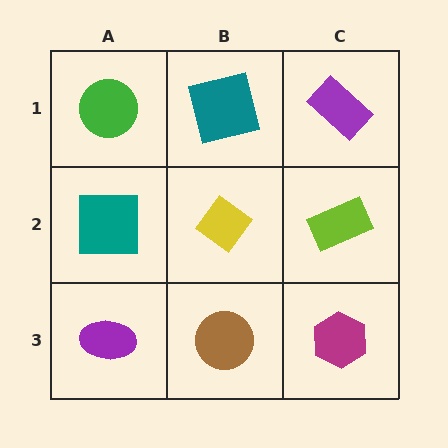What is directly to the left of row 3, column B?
A purple ellipse.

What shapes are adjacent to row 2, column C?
A purple rectangle (row 1, column C), a magenta hexagon (row 3, column C), a yellow diamond (row 2, column B).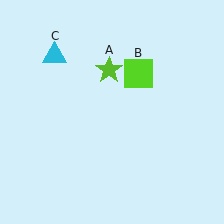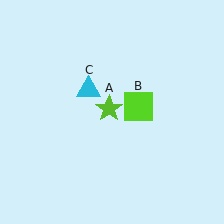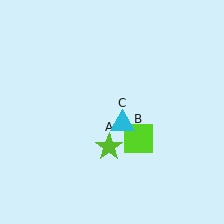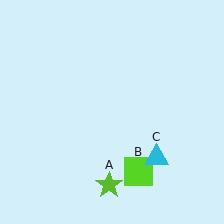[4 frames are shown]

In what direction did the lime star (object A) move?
The lime star (object A) moved down.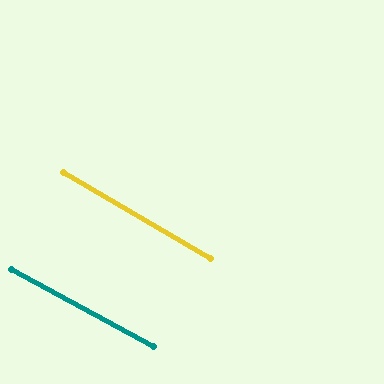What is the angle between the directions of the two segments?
Approximately 2 degrees.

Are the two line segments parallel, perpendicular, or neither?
Parallel — their directions differ by only 1.7°.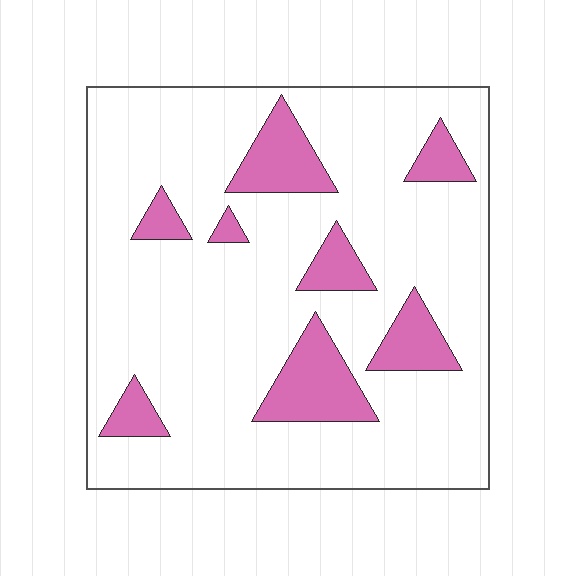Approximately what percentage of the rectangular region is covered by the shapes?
Approximately 15%.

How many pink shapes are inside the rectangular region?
8.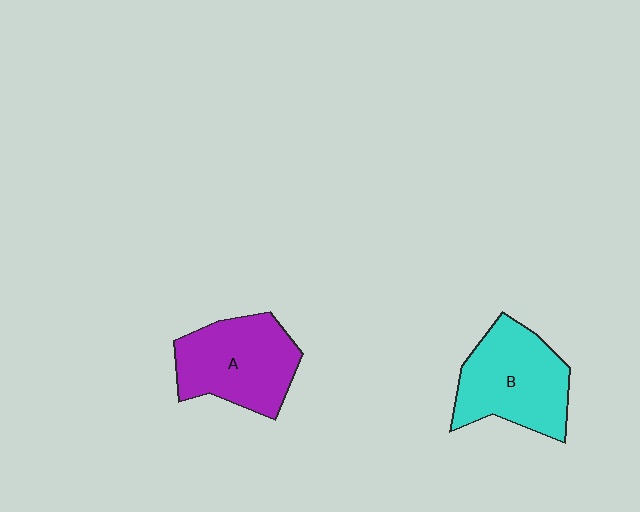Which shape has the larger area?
Shape B (cyan).